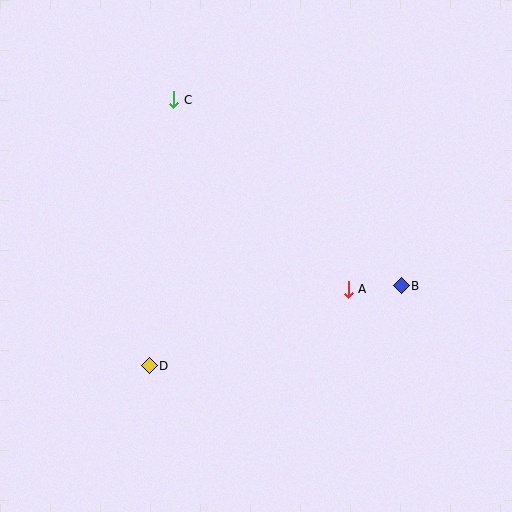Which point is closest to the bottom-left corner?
Point D is closest to the bottom-left corner.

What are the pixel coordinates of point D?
Point D is at (149, 366).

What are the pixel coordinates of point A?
Point A is at (348, 289).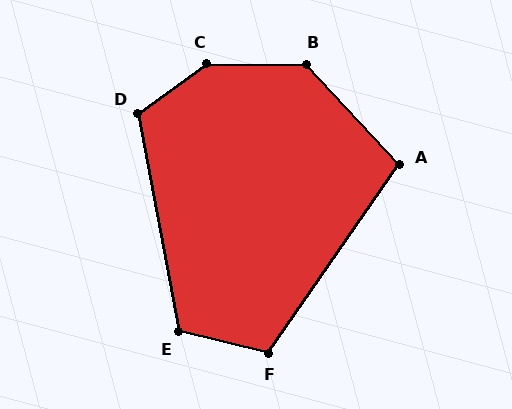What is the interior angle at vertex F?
Approximately 111 degrees (obtuse).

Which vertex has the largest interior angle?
C, at approximately 144 degrees.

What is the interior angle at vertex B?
Approximately 133 degrees (obtuse).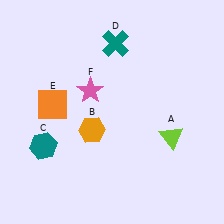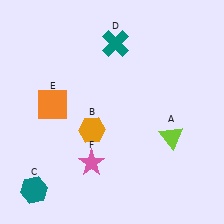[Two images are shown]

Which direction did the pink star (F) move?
The pink star (F) moved down.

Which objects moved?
The objects that moved are: the teal hexagon (C), the pink star (F).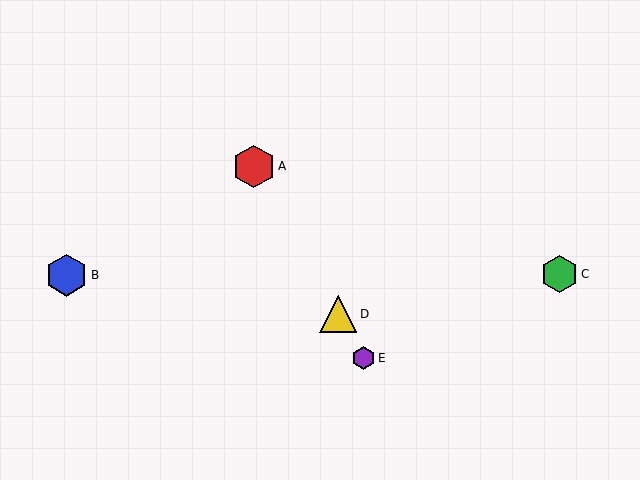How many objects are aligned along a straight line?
3 objects (A, D, E) are aligned along a straight line.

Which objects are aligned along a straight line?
Objects A, D, E are aligned along a straight line.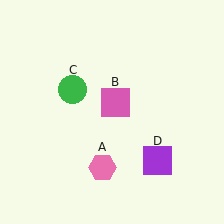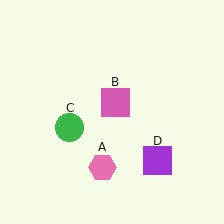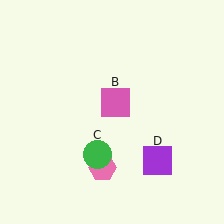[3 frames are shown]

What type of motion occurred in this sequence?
The green circle (object C) rotated counterclockwise around the center of the scene.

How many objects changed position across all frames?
1 object changed position: green circle (object C).